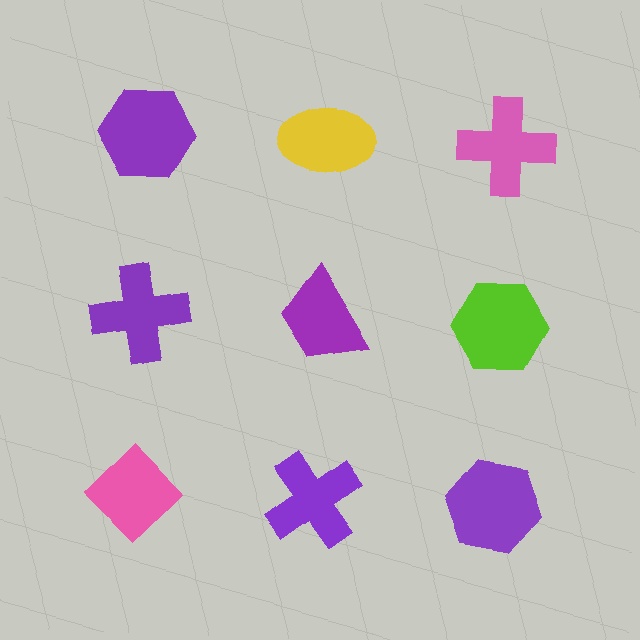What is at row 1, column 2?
A yellow ellipse.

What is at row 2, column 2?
A purple trapezoid.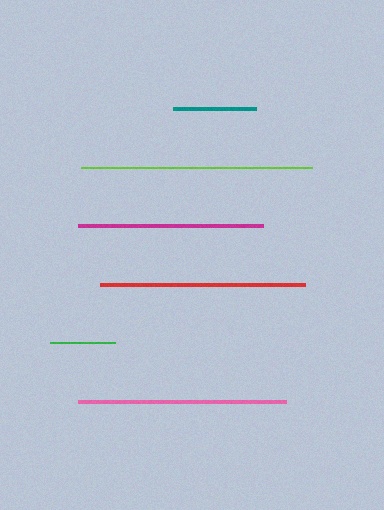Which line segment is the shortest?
The green line is the shortest at approximately 65 pixels.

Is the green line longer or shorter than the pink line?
The pink line is longer than the green line.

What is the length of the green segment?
The green segment is approximately 65 pixels long.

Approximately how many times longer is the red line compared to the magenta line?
The red line is approximately 1.1 times the length of the magenta line.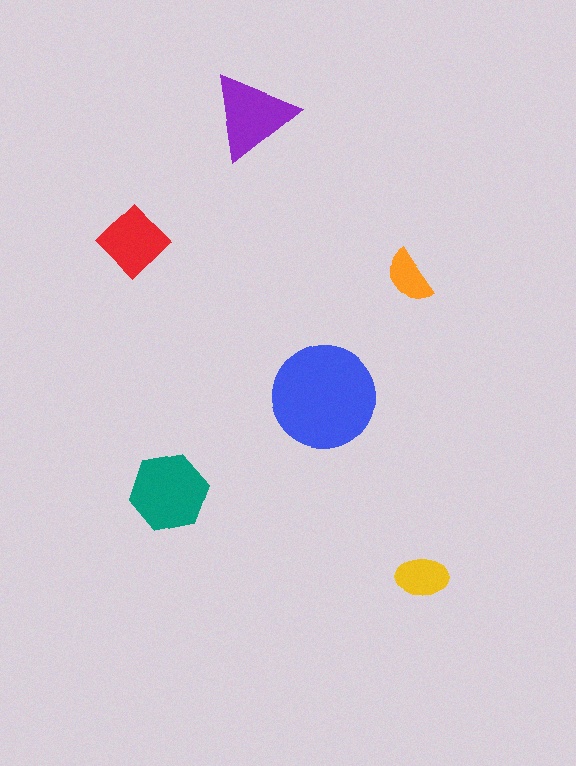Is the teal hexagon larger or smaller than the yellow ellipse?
Larger.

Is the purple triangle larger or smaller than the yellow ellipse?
Larger.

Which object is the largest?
The blue circle.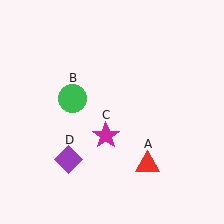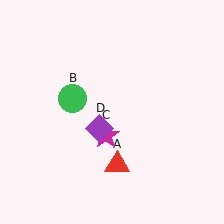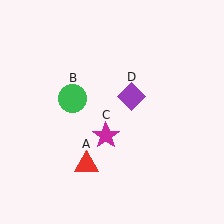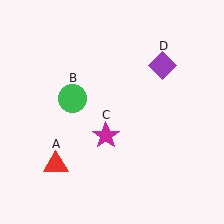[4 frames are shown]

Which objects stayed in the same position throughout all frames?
Green circle (object B) and magenta star (object C) remained stationary.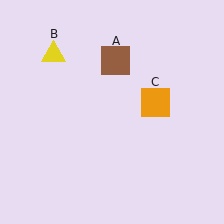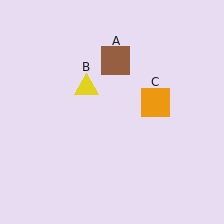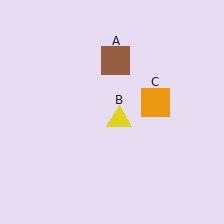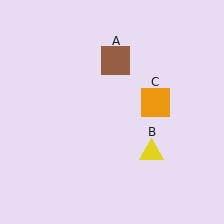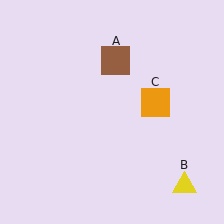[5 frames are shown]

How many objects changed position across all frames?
1 object changed position: yellow triangle (object B).